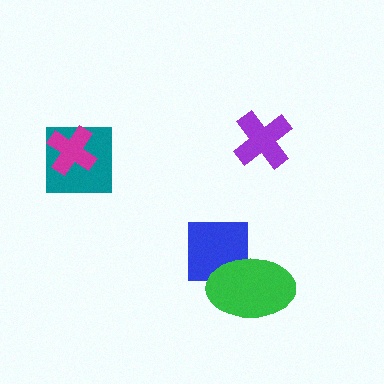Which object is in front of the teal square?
The magenta cross is in front of the teal square.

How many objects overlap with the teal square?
1 object overlaps with the teal square.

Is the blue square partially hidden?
Yes, it is partially covered by another shape.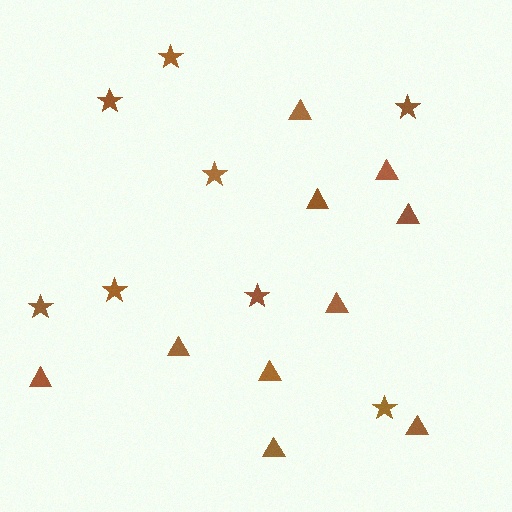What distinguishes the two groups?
There are 2 groups: one group of stars (8) and one group of triangles (10).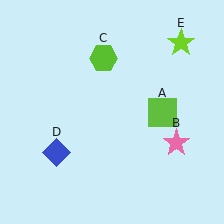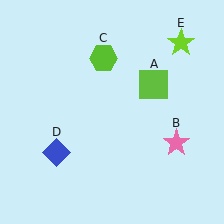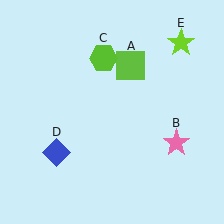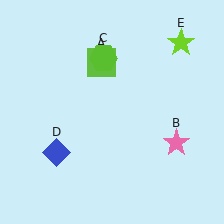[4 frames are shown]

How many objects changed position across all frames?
1 object changed position: lime square (object A).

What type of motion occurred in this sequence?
The lime square (object A) rotated counterclockwise around the center of the scene.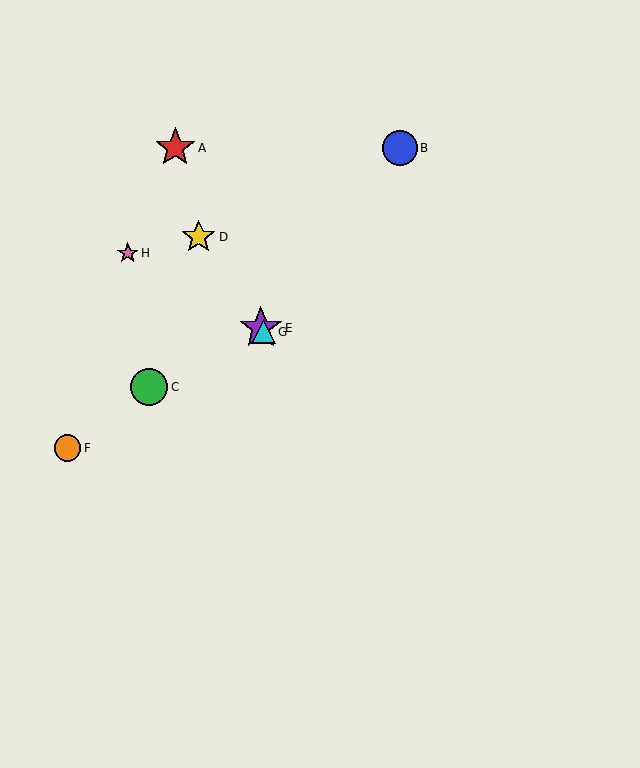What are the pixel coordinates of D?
Object D is at (199, 237).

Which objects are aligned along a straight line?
Objects D, E, G are aligned along a straight line.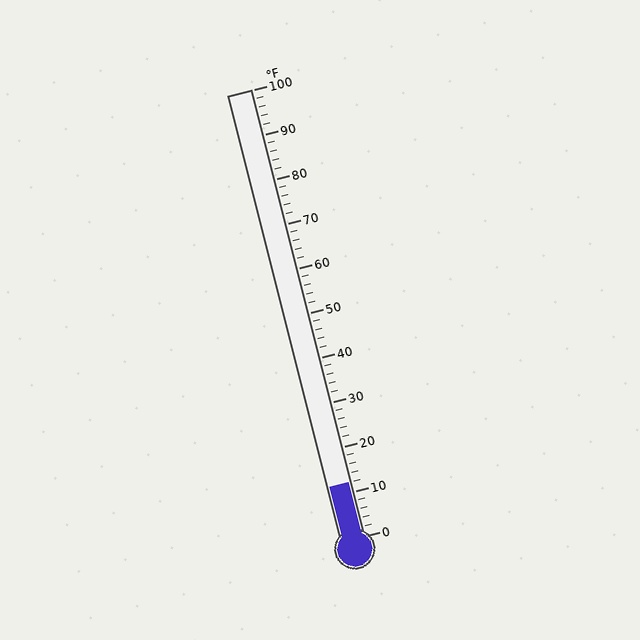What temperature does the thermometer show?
The thermometer shows approximately 12°F.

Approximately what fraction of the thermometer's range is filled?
The thermometer is filled to approximately 10% of its range.